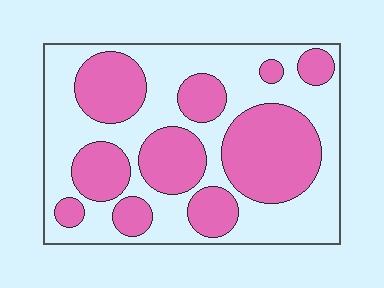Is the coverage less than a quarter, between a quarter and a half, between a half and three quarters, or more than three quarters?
Between a quarter and a half.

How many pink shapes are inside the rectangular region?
10.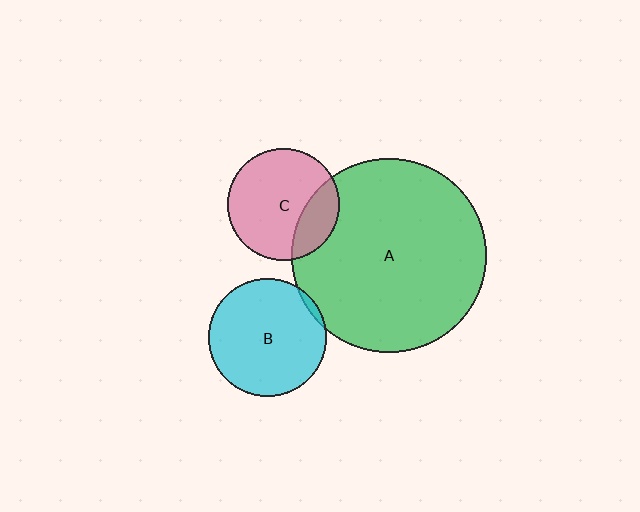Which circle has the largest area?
Circle A (green).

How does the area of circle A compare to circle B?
Approximately 2.7 times.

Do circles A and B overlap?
Yes.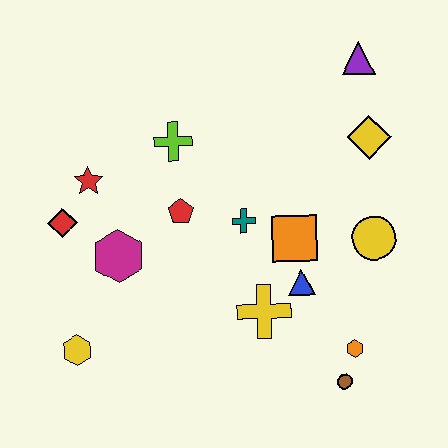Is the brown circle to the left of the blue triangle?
No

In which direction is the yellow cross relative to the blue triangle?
The yellow cross is to the left of the blue triangle.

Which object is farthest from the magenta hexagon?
The purple triangle is farthest from the magenta hexagon.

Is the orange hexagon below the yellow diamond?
Yes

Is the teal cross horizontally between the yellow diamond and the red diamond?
Yes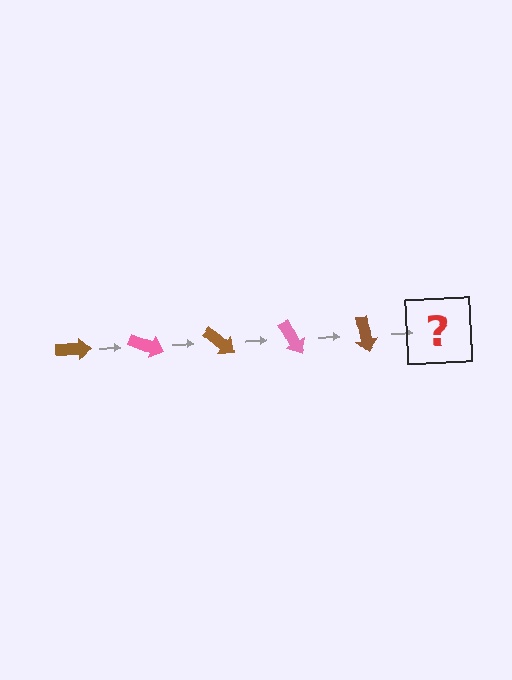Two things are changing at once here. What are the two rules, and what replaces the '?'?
The two rules are that it rotates 20 degrees each step and the color cycles through brown and pink. The '?' should be a pink arrow, rotated 100 degrees from the start.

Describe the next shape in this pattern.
It should be a pink arrow, rotated 100 degrees from the start.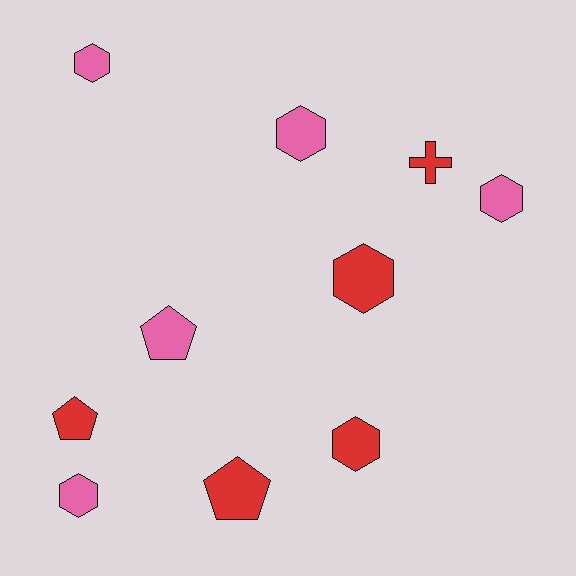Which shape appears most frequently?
Hexagon, with 6 objects.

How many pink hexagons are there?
There are 4 pink hexagons.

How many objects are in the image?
There are 10 objects.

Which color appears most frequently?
Pink, with 5 objects.